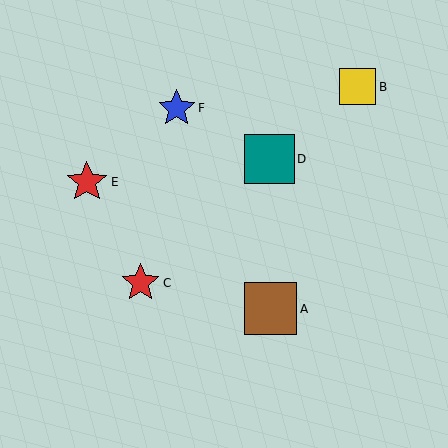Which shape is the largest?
The brown square (labeled A) is the largest.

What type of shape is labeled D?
Shape D is a teal square.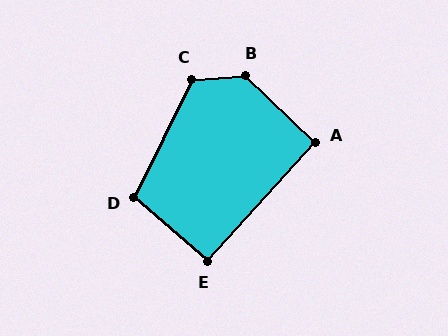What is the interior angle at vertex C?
Approximately 119 degrees (obtuse).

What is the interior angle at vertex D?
Approximately 105 degrees (obtuse).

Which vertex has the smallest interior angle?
E, at approximately 91 degrees.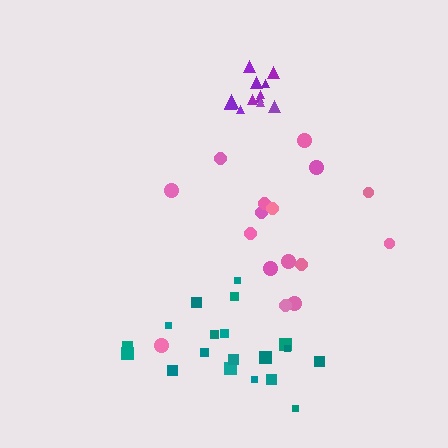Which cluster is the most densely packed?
Purple.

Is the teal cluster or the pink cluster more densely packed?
Teal.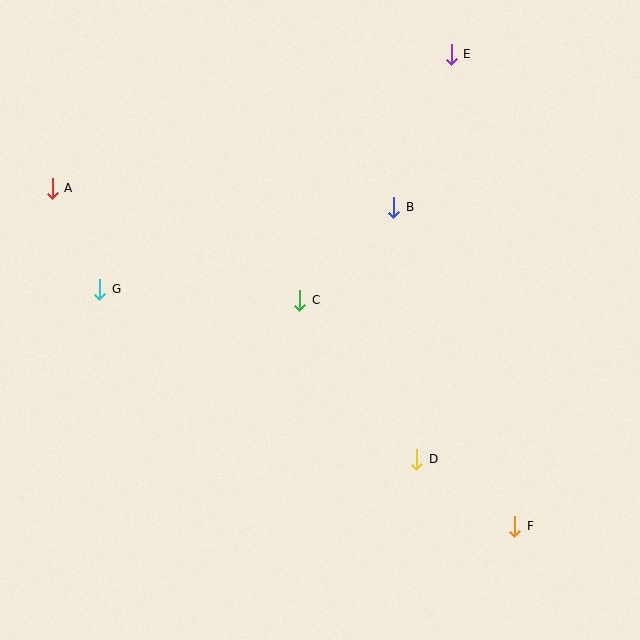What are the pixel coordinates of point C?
Point C is at (300, 300).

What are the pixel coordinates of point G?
Point G is at (100, 289).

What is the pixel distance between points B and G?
The distance between B and G is 305 pixels.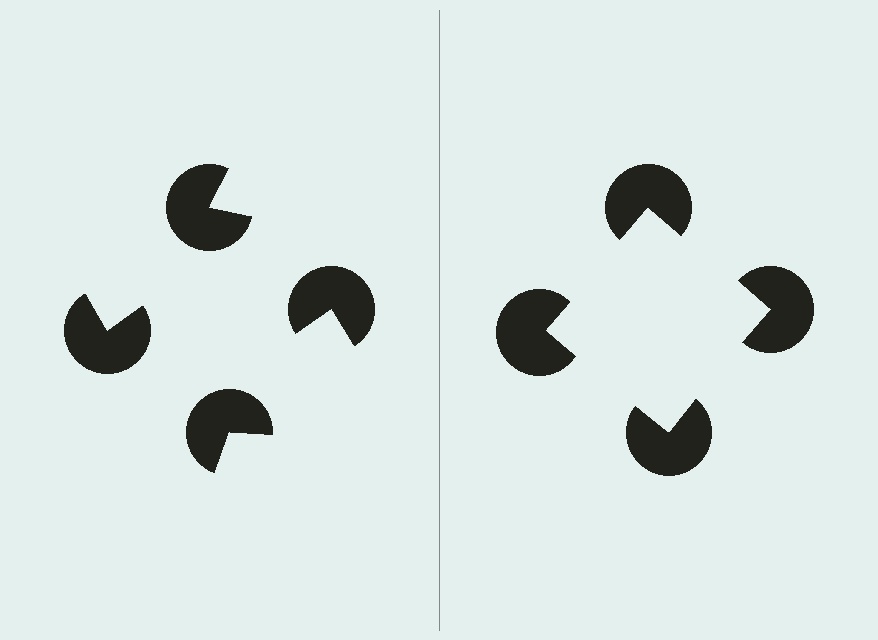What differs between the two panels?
The pac-man discs are positioned identically on both sides; only the wedge orientations differ. On the right they align to a square; on the left they are misaligned.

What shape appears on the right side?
An illusory square.